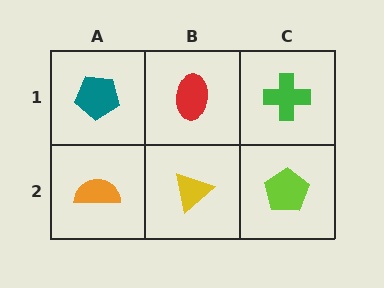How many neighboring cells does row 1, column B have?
3.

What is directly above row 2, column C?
A green cross.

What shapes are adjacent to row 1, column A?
An orange semicircle (row 2, column A), a red ellipse (row 1, column B).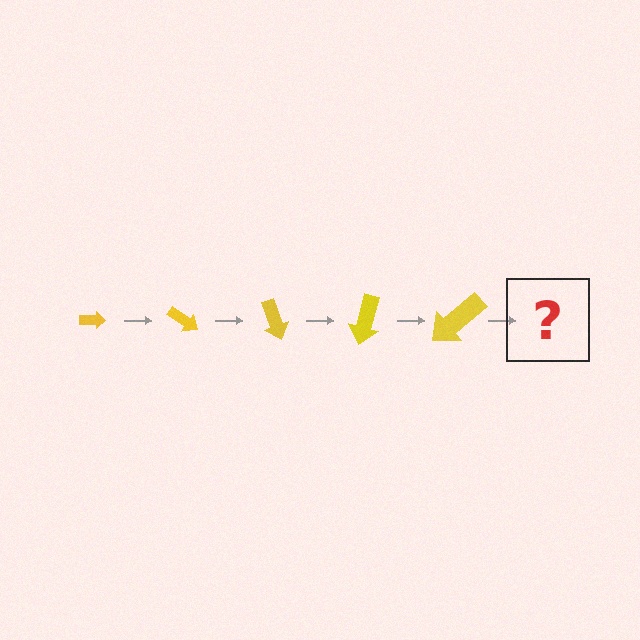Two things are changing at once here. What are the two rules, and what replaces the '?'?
The two rules are that the arrow grows larger each step and it rotates 35 degrees each step. The '?' should be an arrow, larger than the previous one and rotated 175 degrees from the start.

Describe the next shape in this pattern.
It should be an arrow, larger than the previous one and rotated 175 degrees from the start.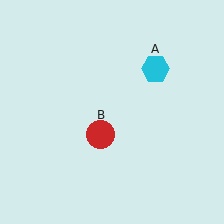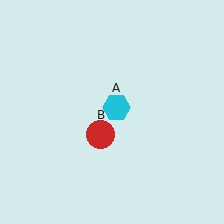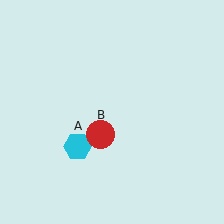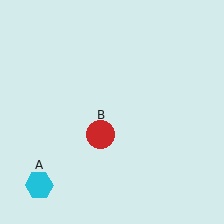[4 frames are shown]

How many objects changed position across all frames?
1 object changed position: cyan hexagon (object A).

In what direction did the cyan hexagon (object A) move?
The cyan hexagon (object A) moved down and to the left.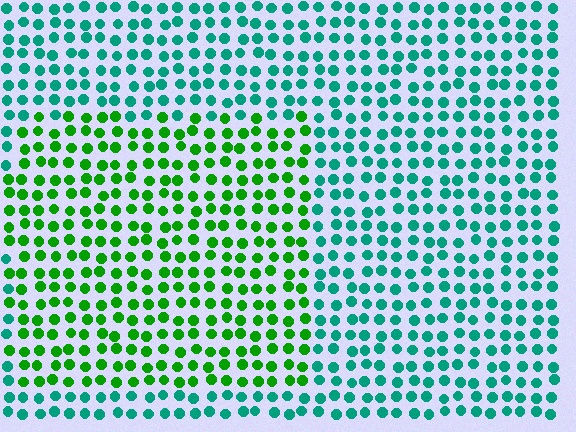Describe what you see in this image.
The image is filled with small teal elements in a uniform arrangement. A rectangle-shaped region is visible where the elements are tinted to a slightly different hue, forming a subtle color boundary.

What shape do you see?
I see a rectangle.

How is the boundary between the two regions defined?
The boundary is defined purely by a slight shift in hue (about 49 degrees). Spacing, size, and orientation are identical on both sides.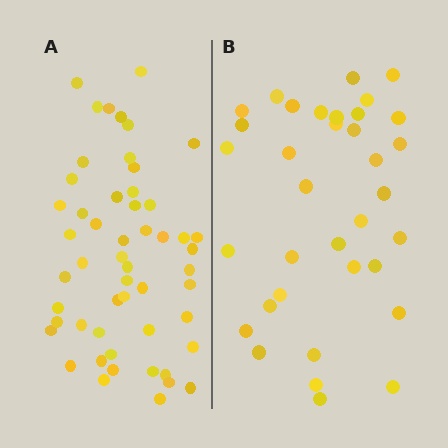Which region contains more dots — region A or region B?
Region A (the left region) has more dots.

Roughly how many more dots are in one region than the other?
Region A has approximately 20 more dots than region B.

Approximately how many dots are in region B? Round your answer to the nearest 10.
About 40 dots. (The exact count is 35, which rounds to 40.)